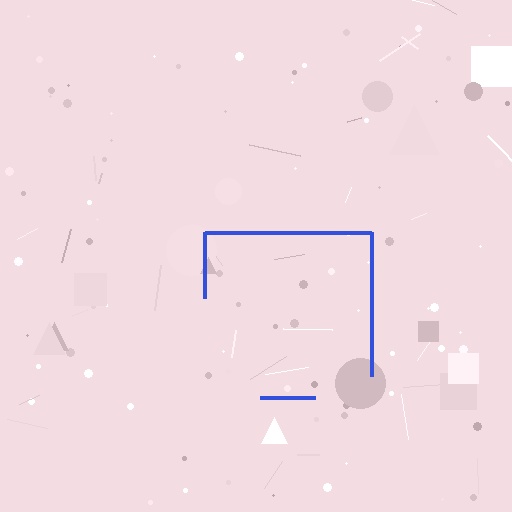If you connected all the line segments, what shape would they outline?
They would outline a square.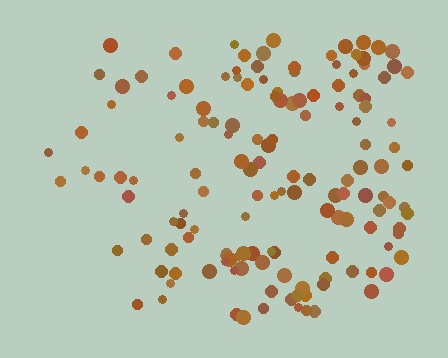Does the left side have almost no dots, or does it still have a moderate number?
Still a moderate number, just noticeably fewer than the right.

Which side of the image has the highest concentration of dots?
The right.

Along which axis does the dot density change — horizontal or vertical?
Horizontal.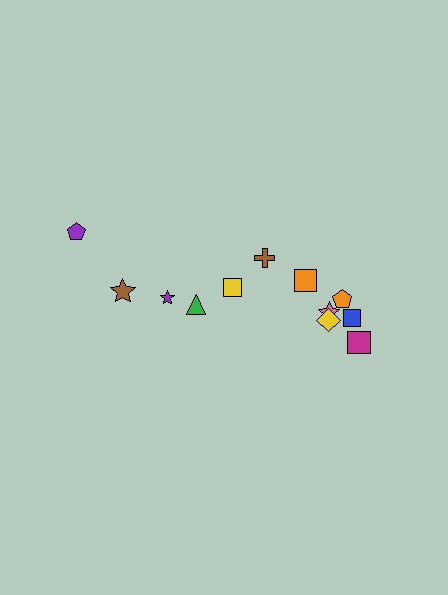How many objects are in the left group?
There are 4 objects.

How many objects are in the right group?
There are 8 objects.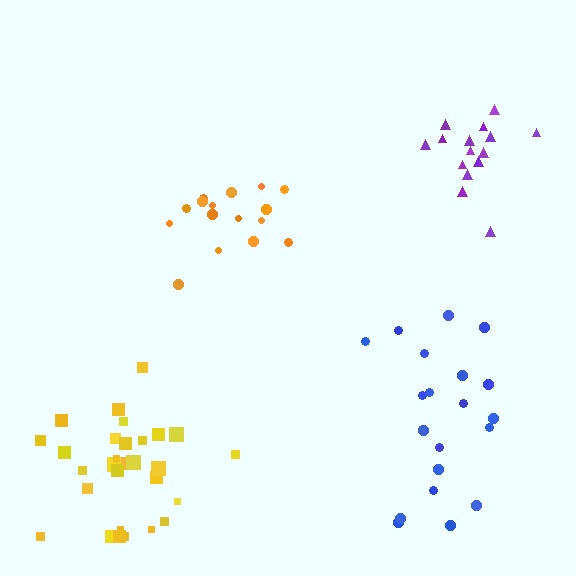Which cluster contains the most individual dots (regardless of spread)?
Yellow (29).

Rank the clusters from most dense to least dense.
purple, orange, yellow, blue.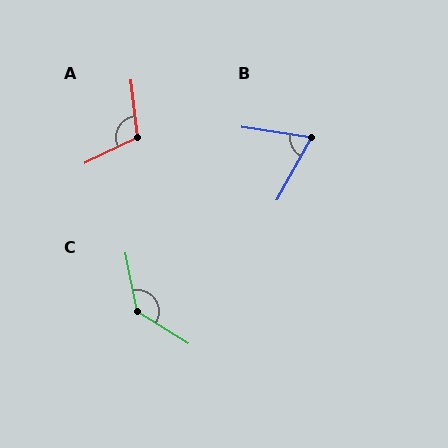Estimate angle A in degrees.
Approximately 110 degrees.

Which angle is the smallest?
B, at approximately 70 degrees.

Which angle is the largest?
C, at approximately 133 degrees.